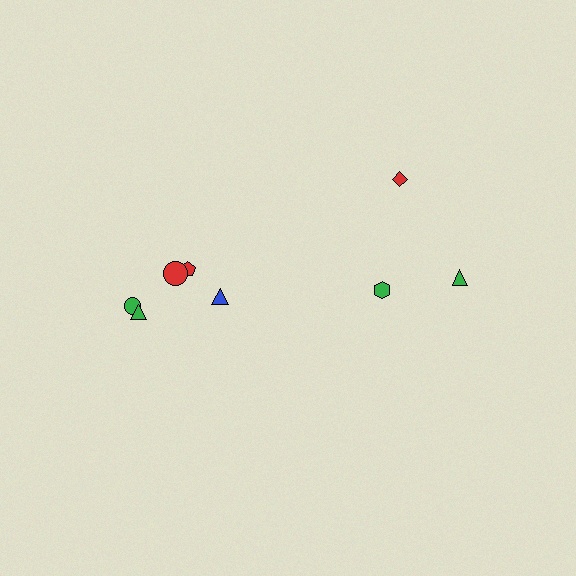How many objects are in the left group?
There are 5 objects.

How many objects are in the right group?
There are 3 objects.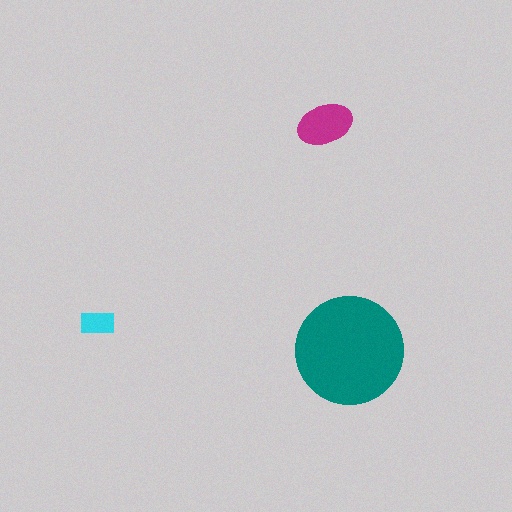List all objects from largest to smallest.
The teal circle, the magenta ellipse, the cyan rectangle.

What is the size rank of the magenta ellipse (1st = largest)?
2nd.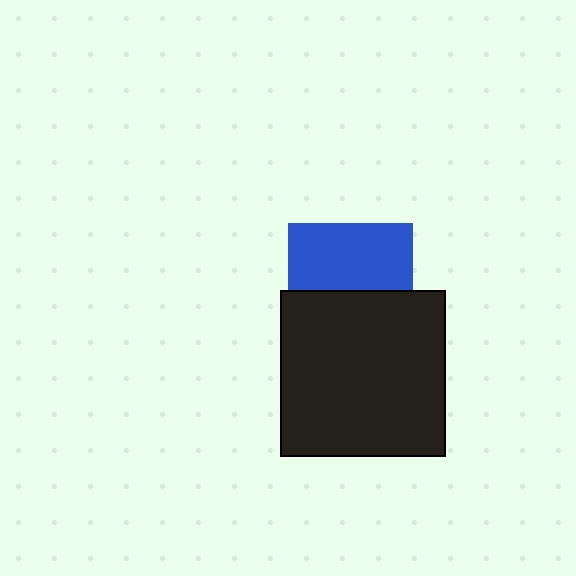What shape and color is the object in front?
The object in front is a black square.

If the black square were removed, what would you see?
You would see the complete blue square.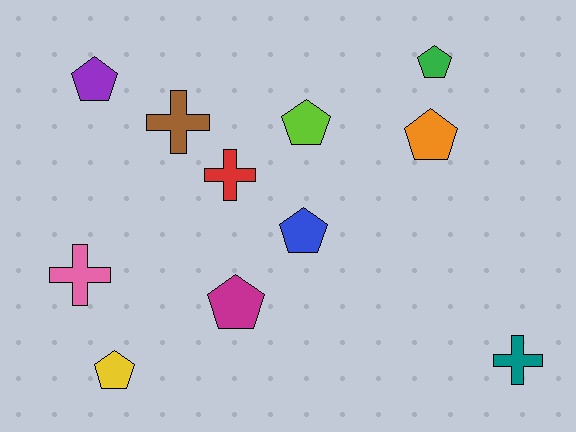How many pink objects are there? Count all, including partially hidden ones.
There is 1 pink object.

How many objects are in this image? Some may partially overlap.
There are 11 objects.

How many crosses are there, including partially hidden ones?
There are 4 crosses.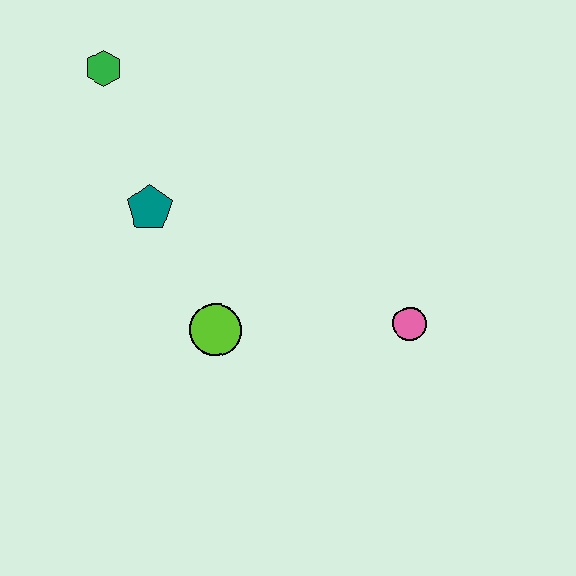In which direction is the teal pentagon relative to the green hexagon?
The teal pentagon is below the green hexagon.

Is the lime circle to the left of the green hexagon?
No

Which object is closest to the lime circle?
The teal pentagon is closest to the lime circle.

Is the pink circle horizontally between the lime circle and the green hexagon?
No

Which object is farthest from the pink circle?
The green hexagon is farthest from the pink circle.